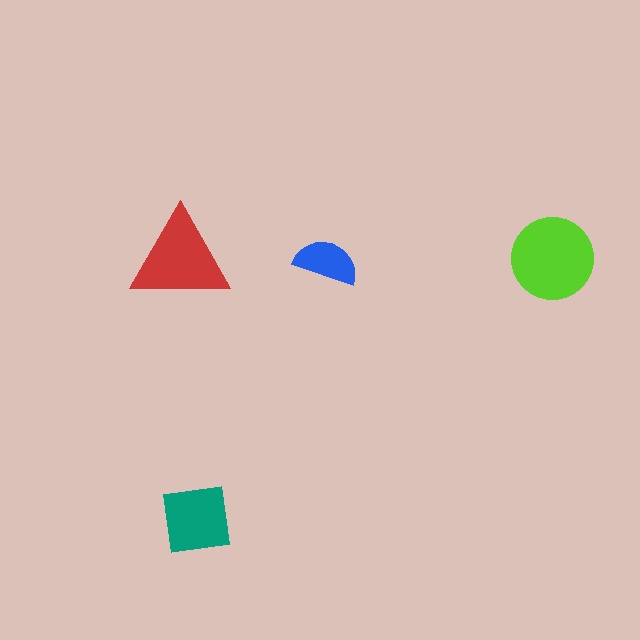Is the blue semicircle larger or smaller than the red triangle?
Smaller.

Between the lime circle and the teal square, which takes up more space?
The lime circle.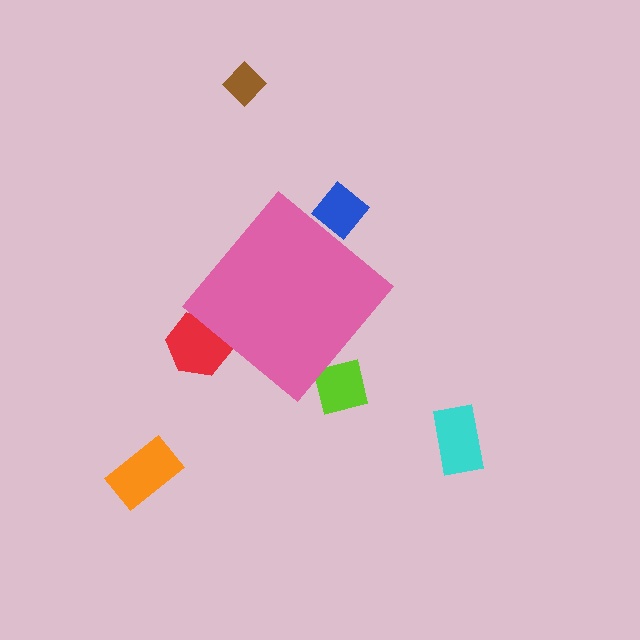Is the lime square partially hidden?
Yes, the lime square is partially hidden behind the pink diamond.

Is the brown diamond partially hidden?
No, the brown diamond is fully visible.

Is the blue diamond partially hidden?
Yes, the blue diamond is partially hidden behind the pink diamond.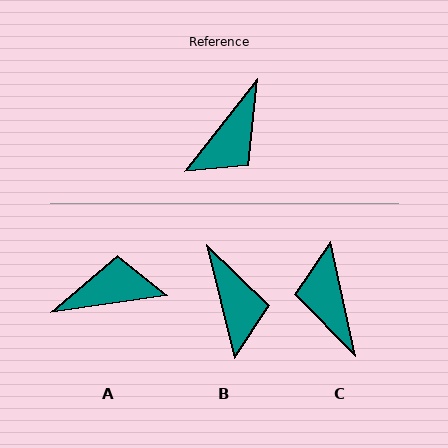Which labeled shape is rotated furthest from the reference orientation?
A, about 136 degrees away.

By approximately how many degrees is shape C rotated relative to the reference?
Approximately 130 degrees clockwise.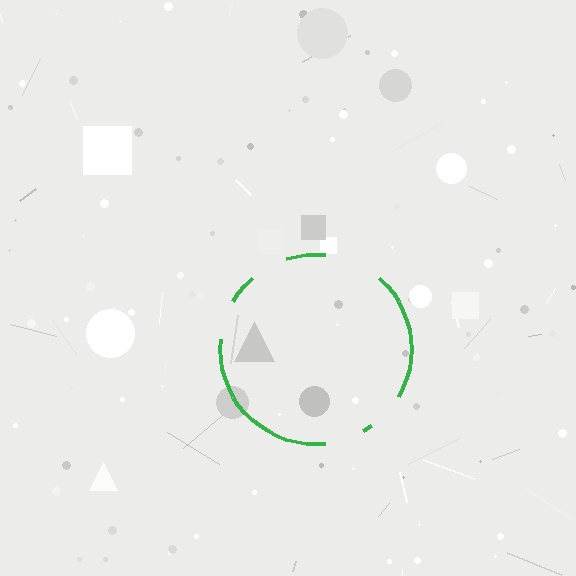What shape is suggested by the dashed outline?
The dashed outline suggests a circle.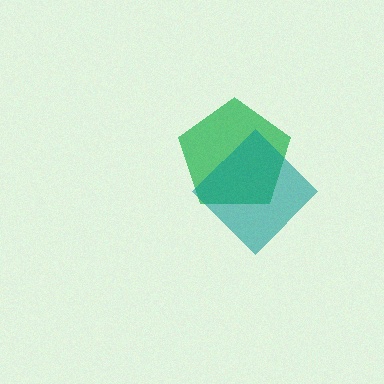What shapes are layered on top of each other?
The layered shapes are: a green pentagon, a teal diamond.